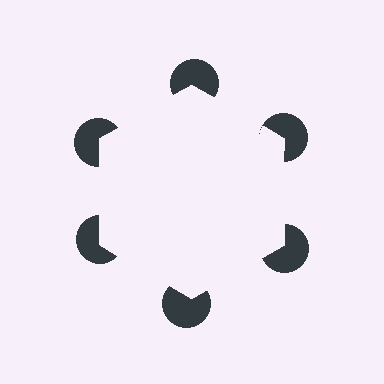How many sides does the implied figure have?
6 sides.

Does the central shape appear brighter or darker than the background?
It typically appears slightly brighter than the background, even though no actual brightness change is drawn.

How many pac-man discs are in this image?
There are 6 — one at each vertex of the illusory hexagon.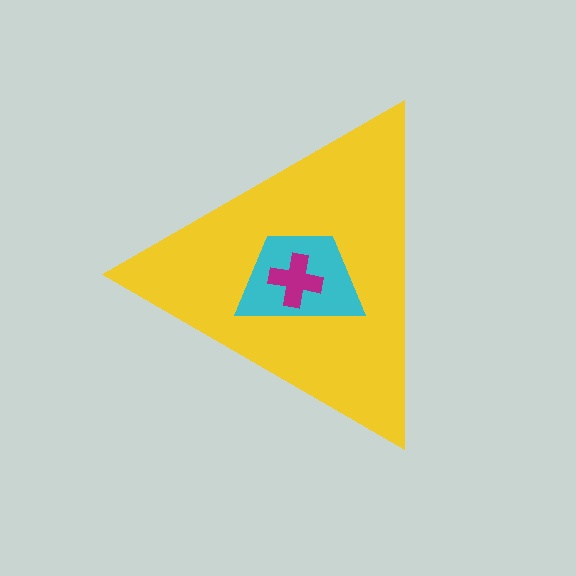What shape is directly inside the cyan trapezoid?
The magenta cross.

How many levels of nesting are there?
3.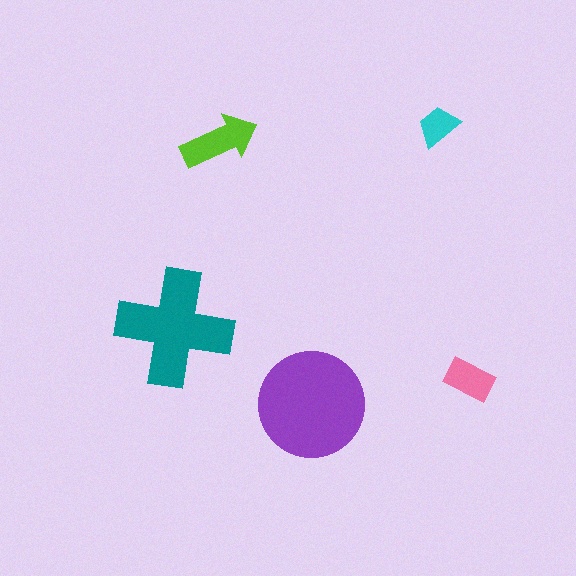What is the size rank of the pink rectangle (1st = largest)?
4th.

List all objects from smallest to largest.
The cyan trapezoid, the pink rectangle, the lime arrow, the teal cross, the purple circle.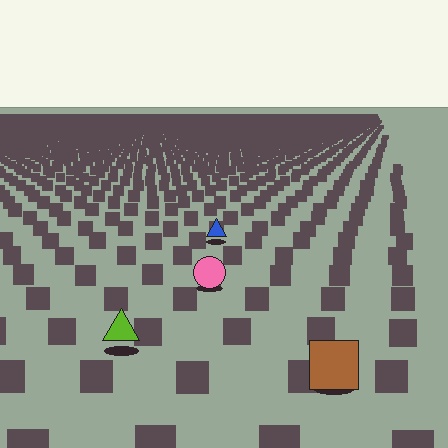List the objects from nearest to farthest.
From nearest to farthest: the brown square, the lime triangle, the pink circle, the blue triangle.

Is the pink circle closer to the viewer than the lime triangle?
No. The lime triangle is closer — you can tell from the texture gradient: the ground texture is coarser near it.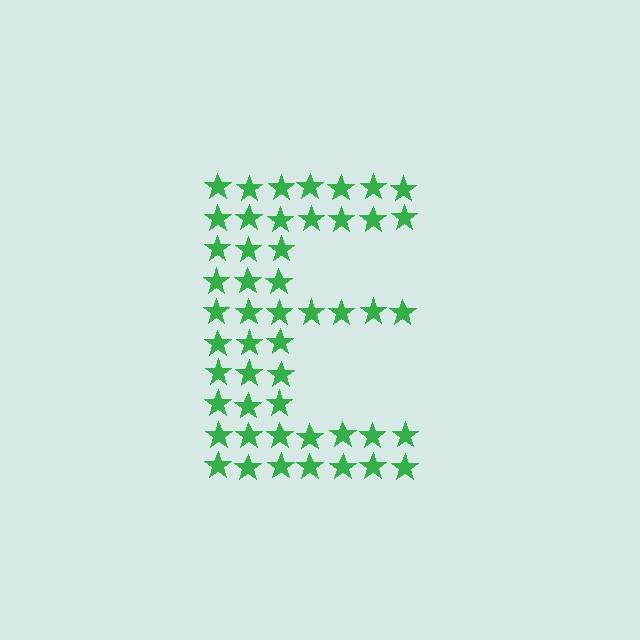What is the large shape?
The large shape is the letter E.